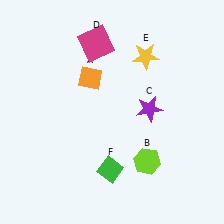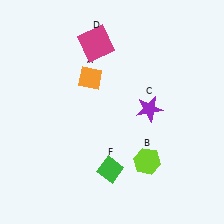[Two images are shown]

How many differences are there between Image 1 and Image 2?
There is 1 difference between the two images.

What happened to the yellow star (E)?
The yellow star (E) was removed in Image 2. It was in the top-right area of Image 1.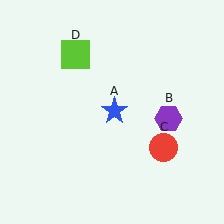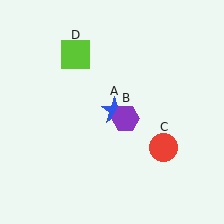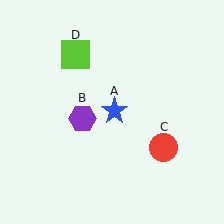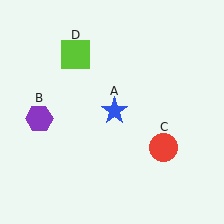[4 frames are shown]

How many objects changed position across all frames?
1 object changed position: purple hexagon (object B).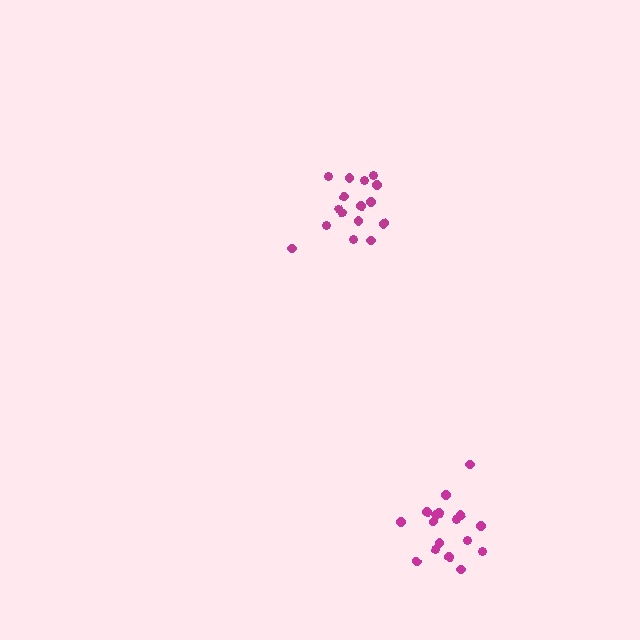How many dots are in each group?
Group 1: 16 dots, Group 2: 17 dots (33 total).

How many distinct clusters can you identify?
There are 2 distinct clusters.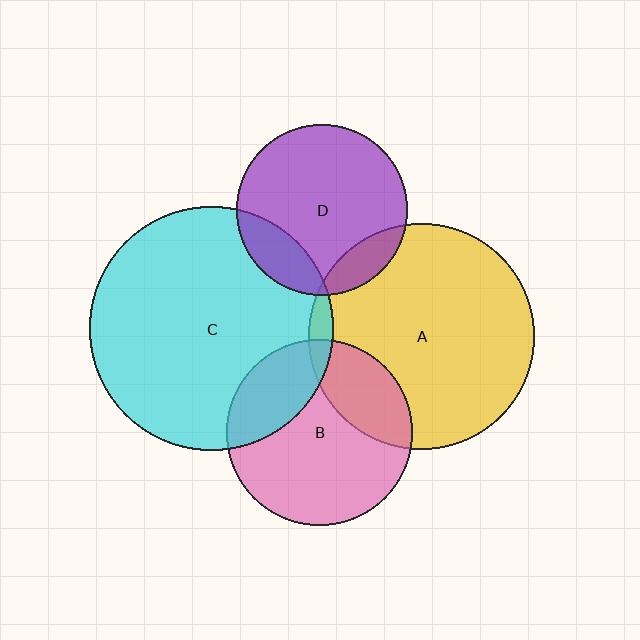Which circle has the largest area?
Circle C (cyan).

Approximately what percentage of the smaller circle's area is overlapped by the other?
Approximately 15%.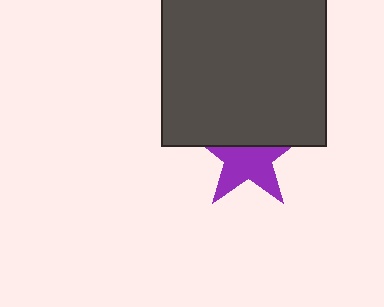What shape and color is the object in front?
The object in front is a dark gray square.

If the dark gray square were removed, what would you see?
You would see the complete purple star.